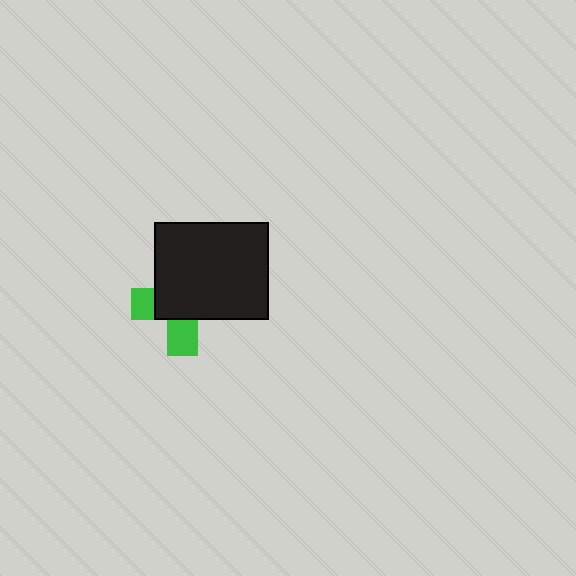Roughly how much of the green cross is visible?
A small part of it is visible (roughly 33%).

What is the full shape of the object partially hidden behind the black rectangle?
The partially hidden object is a green cross.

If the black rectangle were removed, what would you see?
You would see the complete green cross.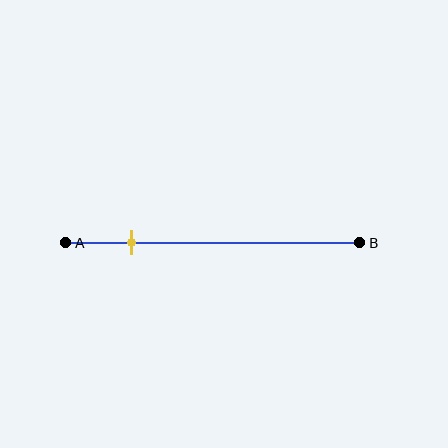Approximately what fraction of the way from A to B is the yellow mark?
The yellow mark is approximately 20% of the way from A to B.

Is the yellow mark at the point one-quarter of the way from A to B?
Yes, the mark is approximately at the one-quarter point.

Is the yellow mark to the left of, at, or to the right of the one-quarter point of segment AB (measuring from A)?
The yellow mark is approximately at the one-quarter point of segment AB.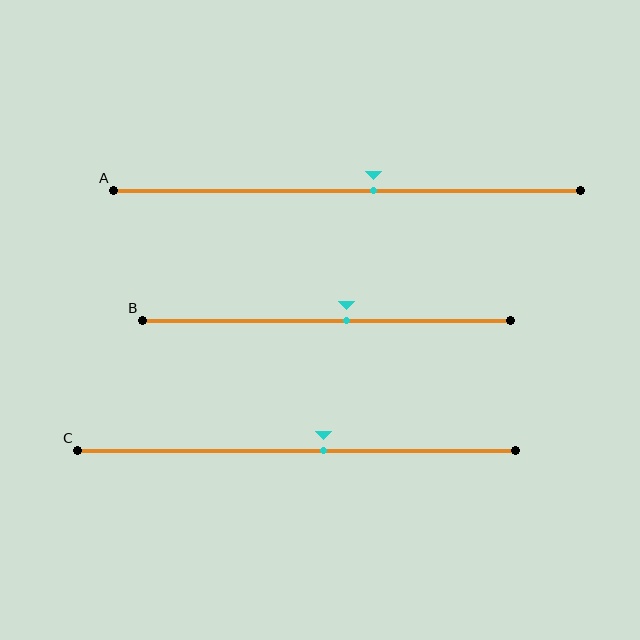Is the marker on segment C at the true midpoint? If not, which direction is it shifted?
No, the marker on segment C is shifted to the right by about 6% of the segment length.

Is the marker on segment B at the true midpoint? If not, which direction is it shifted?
No, the marker on segment B is shifted to the right by about 5% of the segment length.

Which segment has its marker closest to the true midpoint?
Segment B has its marker closest to the true midpoint.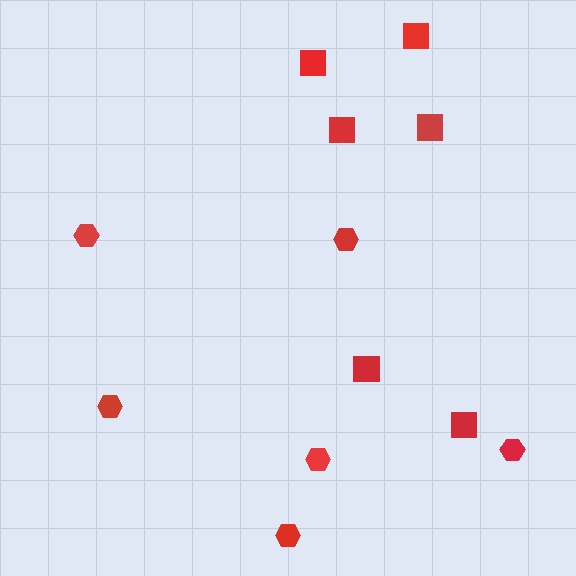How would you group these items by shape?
There are 2 groups: one group of hexagons (6) and one group of squares (6).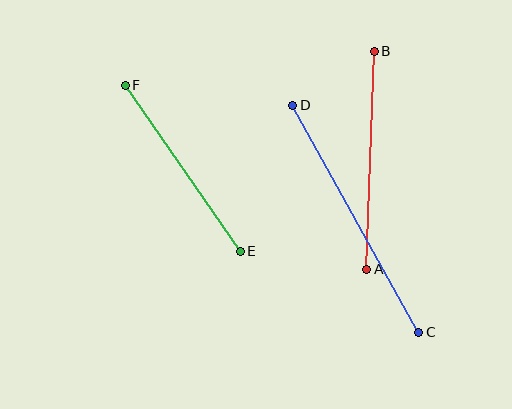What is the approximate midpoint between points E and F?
The midpoint is at approximately (183, 168) pixels.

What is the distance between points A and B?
The distance is approximately 218 pixels.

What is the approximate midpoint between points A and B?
The midpoint is at approximately (370, 160) pixels.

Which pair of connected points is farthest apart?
Points C and D are farthest apart.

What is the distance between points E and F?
The distance is approximately 202 pixels.